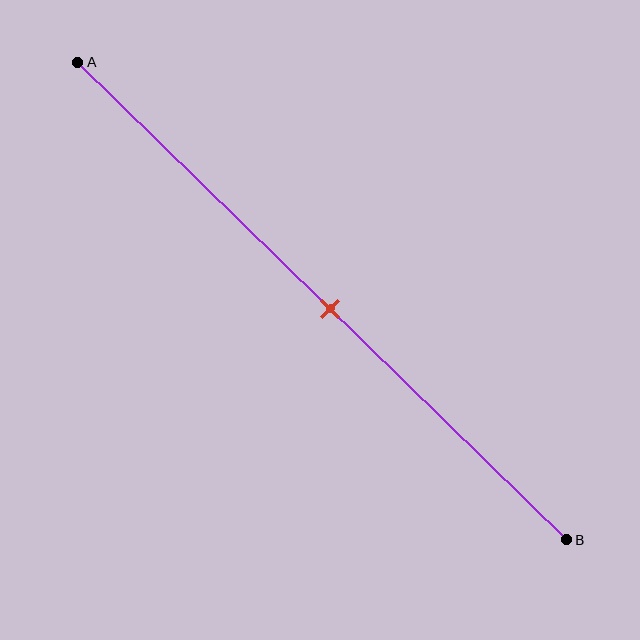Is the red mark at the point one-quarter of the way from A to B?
No, the mark is at about 50% from A, not at the 25% one-quarter point.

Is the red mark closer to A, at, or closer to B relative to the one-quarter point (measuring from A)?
The red mark is closer to point B than the one-quarter point of segment AB.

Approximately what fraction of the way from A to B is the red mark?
The red mark is approximately 50% of the way from A to B.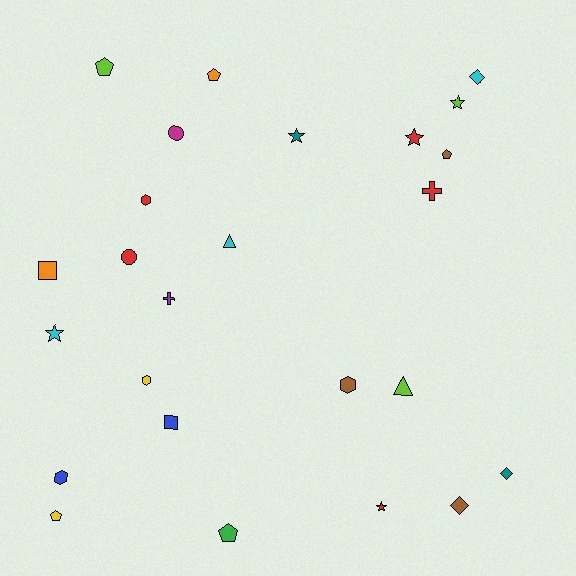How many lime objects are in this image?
There are 3 lime objects.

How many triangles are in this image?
There are 2 triangles.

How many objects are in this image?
There are 25 objects.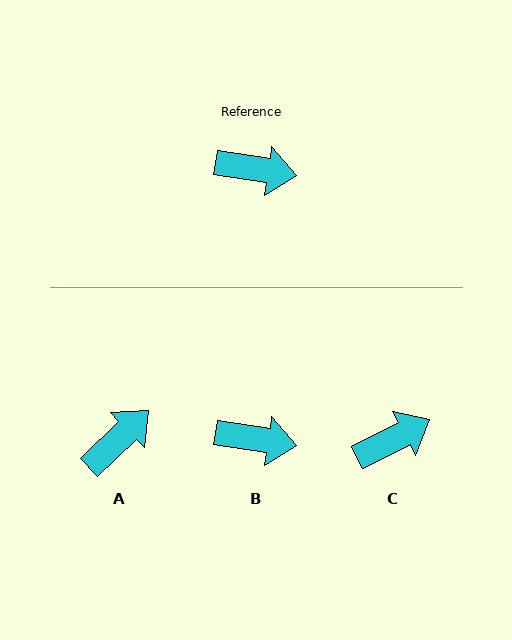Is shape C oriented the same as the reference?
No, it is off by about 36 degrees.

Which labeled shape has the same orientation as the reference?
B.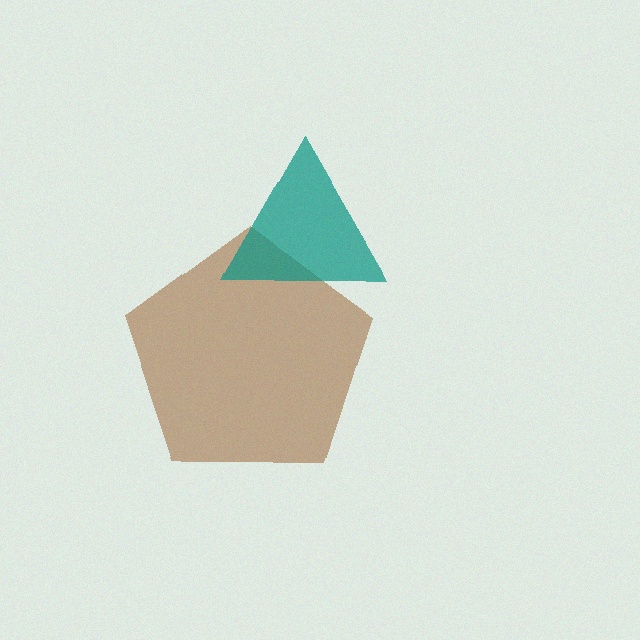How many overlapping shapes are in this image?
There are 2 overlapping shapes in the image.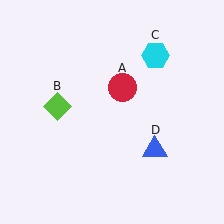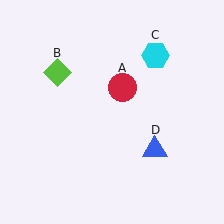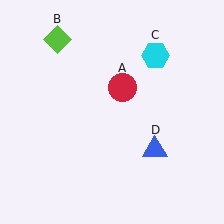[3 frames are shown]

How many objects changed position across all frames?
1 object changed position: lime diamond (object B).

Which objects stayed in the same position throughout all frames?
Red circle (object A) and cyan hexagon (object C) and blue triangle (object D) remained stationary.